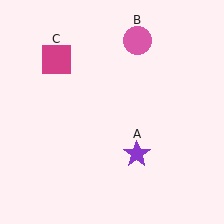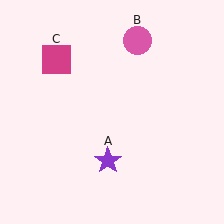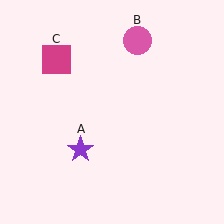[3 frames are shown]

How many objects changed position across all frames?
1 object changed position: purple star (object A).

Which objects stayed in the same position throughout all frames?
Pink circle (object B) and magenta square (object C) remained stationary.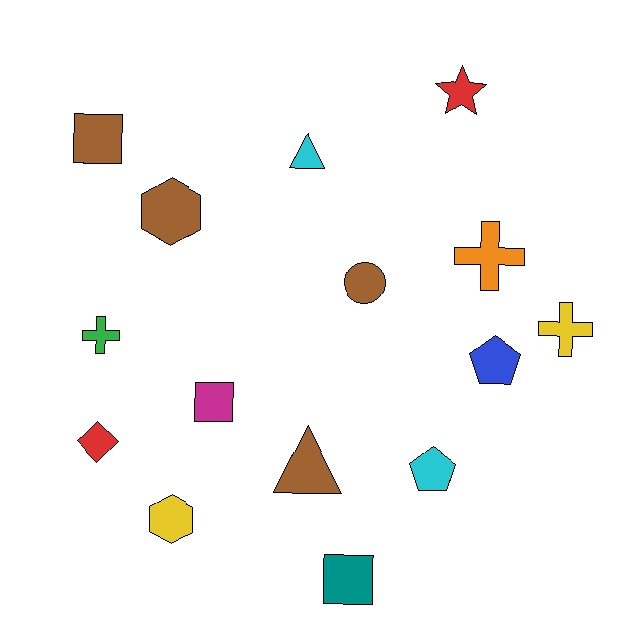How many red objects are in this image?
There are 2 red objects.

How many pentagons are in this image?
There are 2 pentagons.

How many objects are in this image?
There are 15 objects.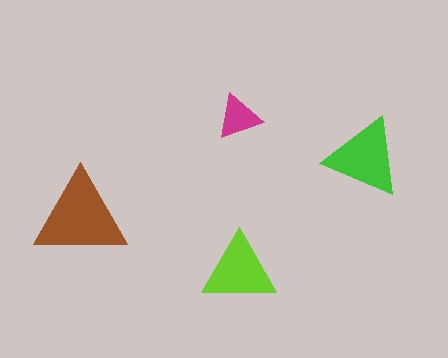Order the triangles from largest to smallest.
the brown one, the green one, the lime one, the magenta one.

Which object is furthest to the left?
The brown triangle is leftmost.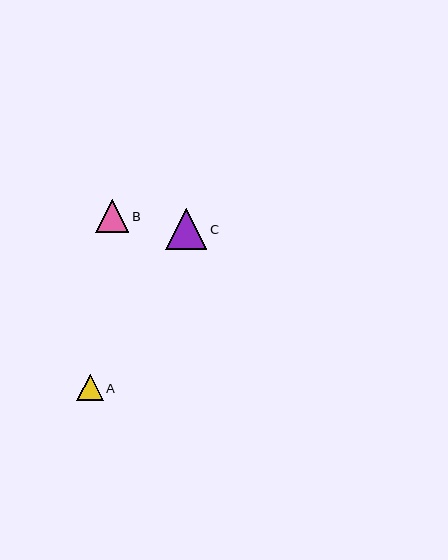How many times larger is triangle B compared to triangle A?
Triangle B is approximately 1.3 times the size of triangle A.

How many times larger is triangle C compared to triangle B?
Triangle C is approximately 1.2 times the size of triangle B.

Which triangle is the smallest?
Triangle A is the smallest with a size of approximately 27 pixels.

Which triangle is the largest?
Triangle C is the largest with a size of approximately 42 pixels.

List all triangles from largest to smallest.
From largest to smallest: C, B, A.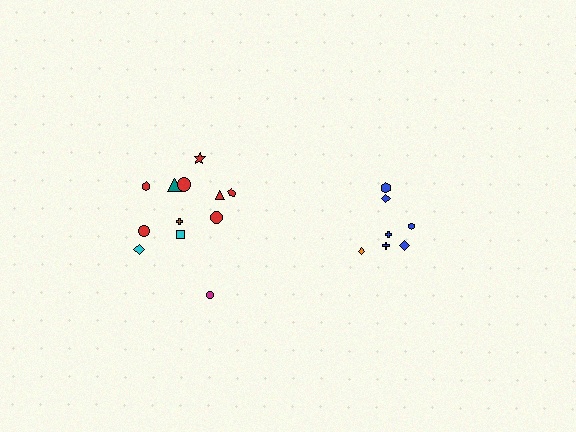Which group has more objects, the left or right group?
The left group.